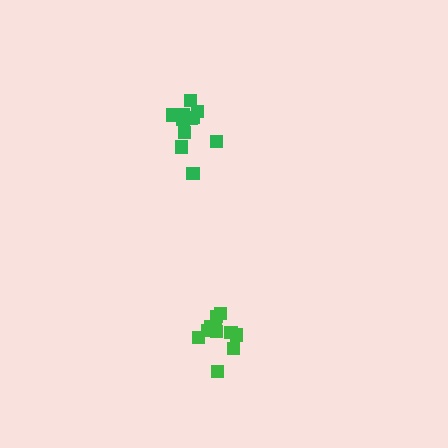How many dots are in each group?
Group 1: 11 dots, Group 2: 11 dots (22 total).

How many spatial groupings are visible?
There are 2 spatial groupings.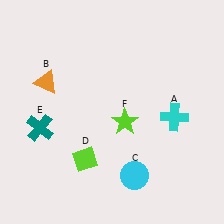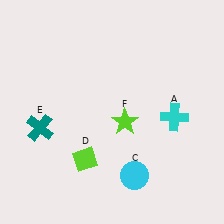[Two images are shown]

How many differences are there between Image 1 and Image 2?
There is 1 difference between the two images.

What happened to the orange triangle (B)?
The orange triangle (B) was removed in Image 2. It was in the top-left area of Image 1.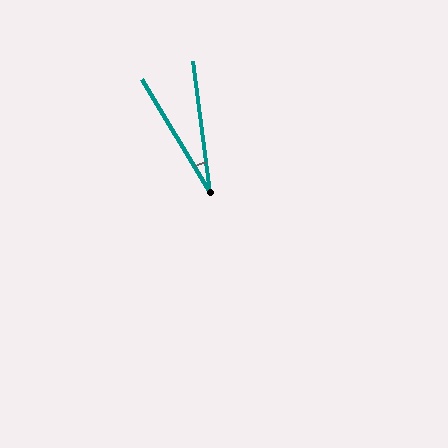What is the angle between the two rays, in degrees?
Approximately 24 degrees.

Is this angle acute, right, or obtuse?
It is acute.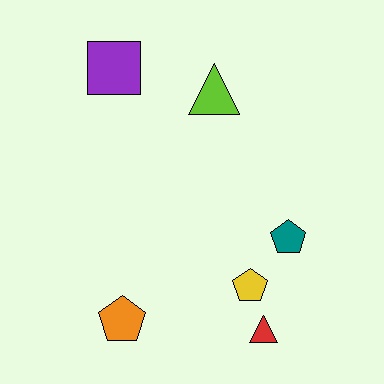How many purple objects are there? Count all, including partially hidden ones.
There is 1 purple object.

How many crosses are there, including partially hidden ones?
There are no crosses.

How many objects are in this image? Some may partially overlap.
There are 6 objects.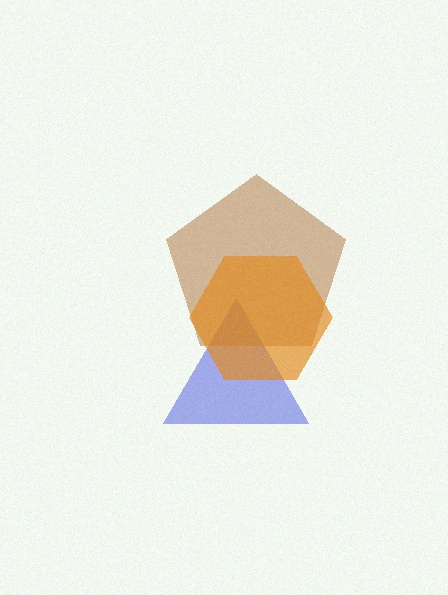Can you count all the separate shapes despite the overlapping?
Yes, there are 3 separate shapes.